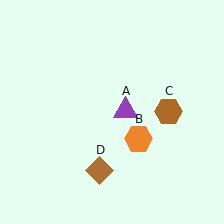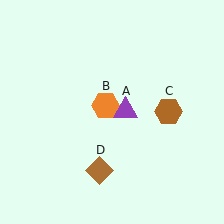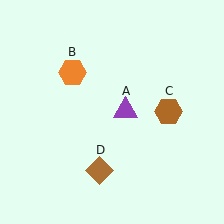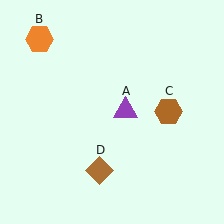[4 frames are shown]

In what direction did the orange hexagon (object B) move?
The orange hexagon (object B) moved up and to the left.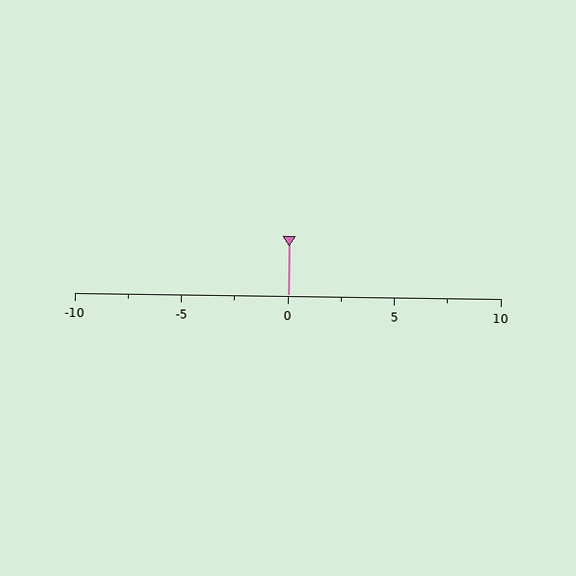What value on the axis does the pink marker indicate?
The marker indicates approximately 0.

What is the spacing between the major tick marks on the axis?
The major ticks are spaced 5 apart.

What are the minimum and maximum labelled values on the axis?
The axis runs from -10 to 10.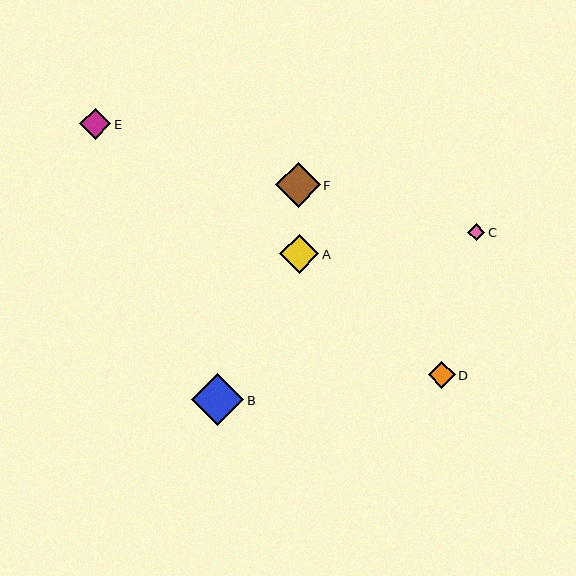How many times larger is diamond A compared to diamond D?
Diamond A is approximately 1.5 times the size of diamond D.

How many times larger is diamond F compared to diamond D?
Diamond F is approximately 1.7 times the size of diamond D.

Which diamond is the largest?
Diamond B is the largest with a size of approximately 52 pixels.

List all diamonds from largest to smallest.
From largest to smallest: B, F, A, E, D, C.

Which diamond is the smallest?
Diamond C is the smallest with a size of approximately 17 pixels.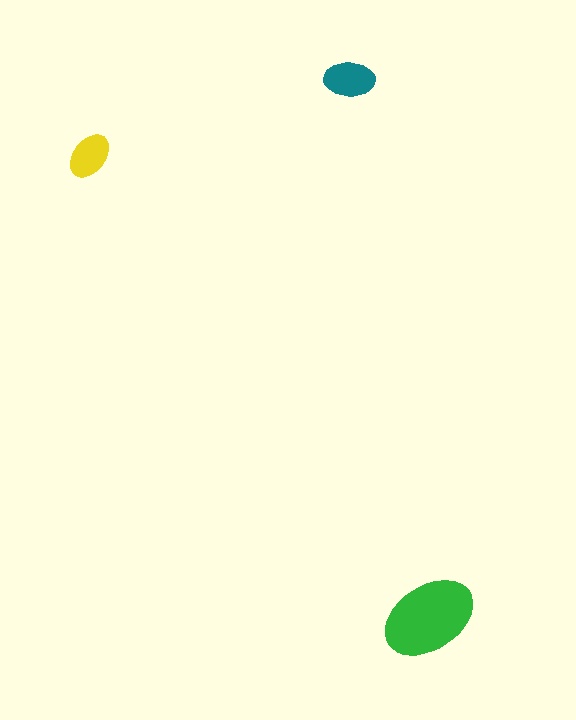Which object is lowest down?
The green ellipse is bottommost.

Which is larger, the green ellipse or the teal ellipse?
The green one.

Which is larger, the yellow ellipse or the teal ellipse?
The teal one.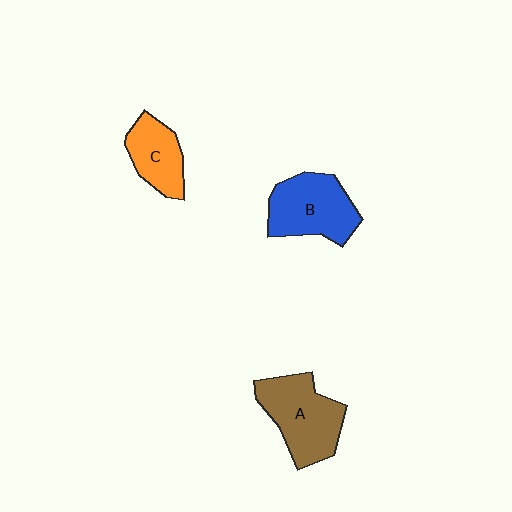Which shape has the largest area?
Shape A (brown).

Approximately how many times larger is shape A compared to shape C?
Approximately 1.5 times.